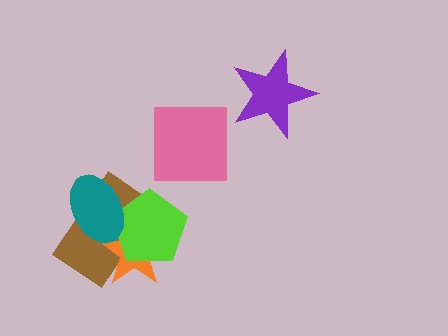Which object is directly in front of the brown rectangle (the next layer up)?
The orange star is directly in front of the brown rectangle.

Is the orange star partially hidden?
Yes, it is partially covered by another shape.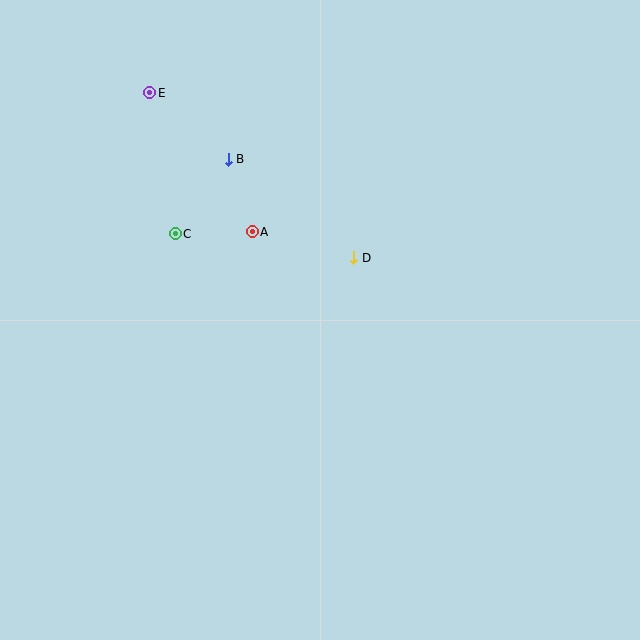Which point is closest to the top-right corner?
Point D is closest to the top-right corner.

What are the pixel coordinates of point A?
Point A is at (252, 232).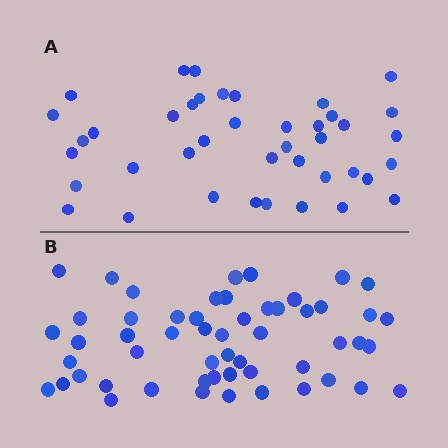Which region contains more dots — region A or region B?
Region B (the bottom region) has more dots.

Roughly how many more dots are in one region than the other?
Region B has approximately 15 more dots than region A.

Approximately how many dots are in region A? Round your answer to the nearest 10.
About 40 dots. (The exact count is 41, which rounds to 40.)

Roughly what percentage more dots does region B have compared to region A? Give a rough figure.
About 30% more.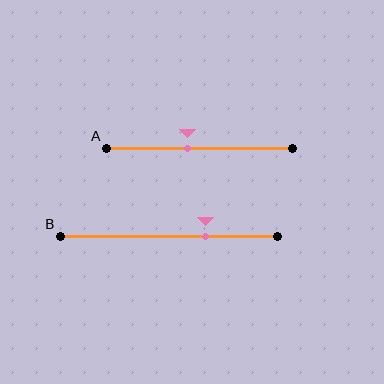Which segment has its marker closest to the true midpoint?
Segment A has its marker closest to the true midpoint.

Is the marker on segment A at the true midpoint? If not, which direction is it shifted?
No, the marker on segment A is shifted to the left by about 6% of the segment length.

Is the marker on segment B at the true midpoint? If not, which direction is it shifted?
No, the marker on segment B is shifted to the right by about 17% of the segment length.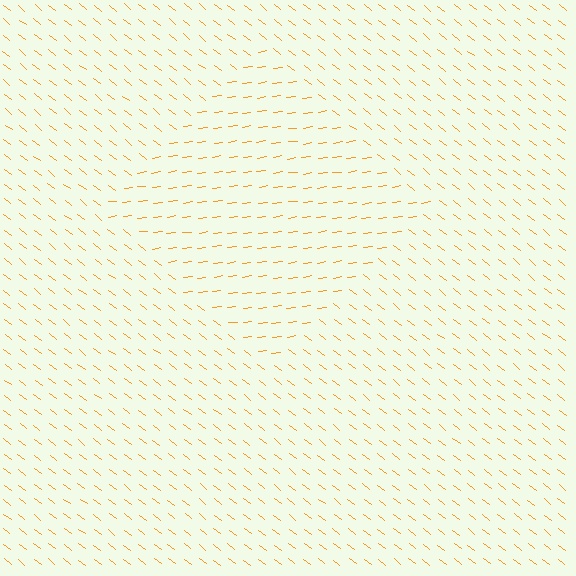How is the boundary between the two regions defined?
The boundary is defined purely by a change in line orientation (approximately 45 degrees difference). All lines are the same color and thickness.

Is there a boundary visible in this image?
Yes, there is a texture boundary formed by a change in line orientation.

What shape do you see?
I see a diamond.